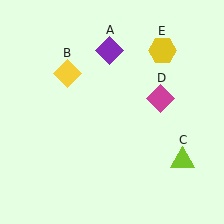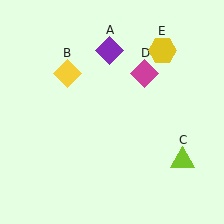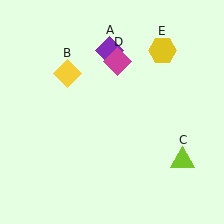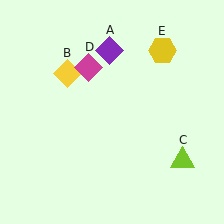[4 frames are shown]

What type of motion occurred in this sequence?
The magenta diamond (object D) rotated counterclockwise around the center of the scene.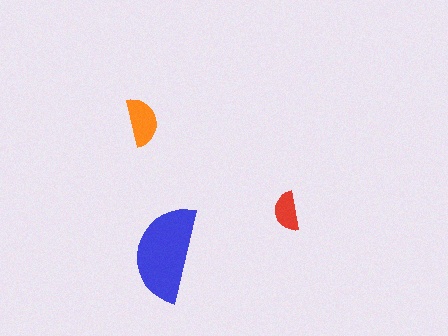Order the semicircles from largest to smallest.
the blue one, the orange one, the red one.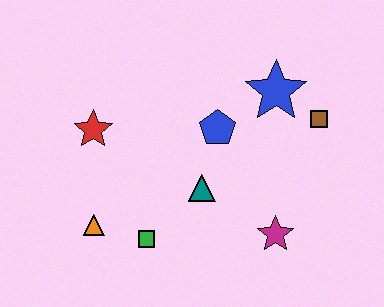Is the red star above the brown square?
No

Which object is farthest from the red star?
The brown square is farthest from the red star.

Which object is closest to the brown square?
The blue star is closest to the brown square.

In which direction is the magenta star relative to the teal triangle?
The magenta star is to the right of the teal triangle.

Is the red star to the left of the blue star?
Yes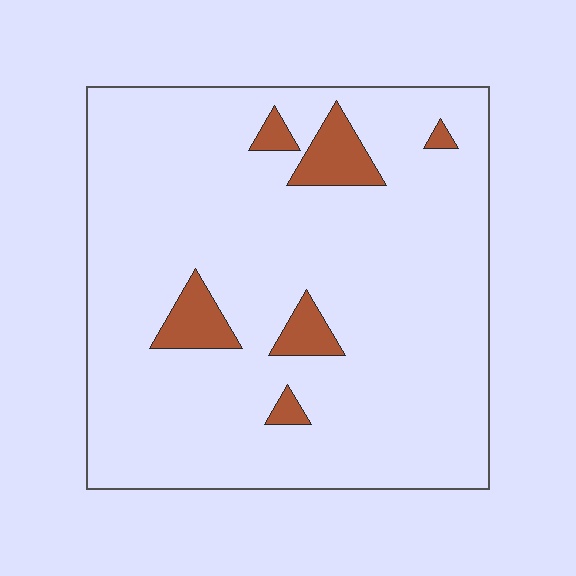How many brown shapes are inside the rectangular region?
6.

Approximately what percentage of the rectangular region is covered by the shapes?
Approximately 10%.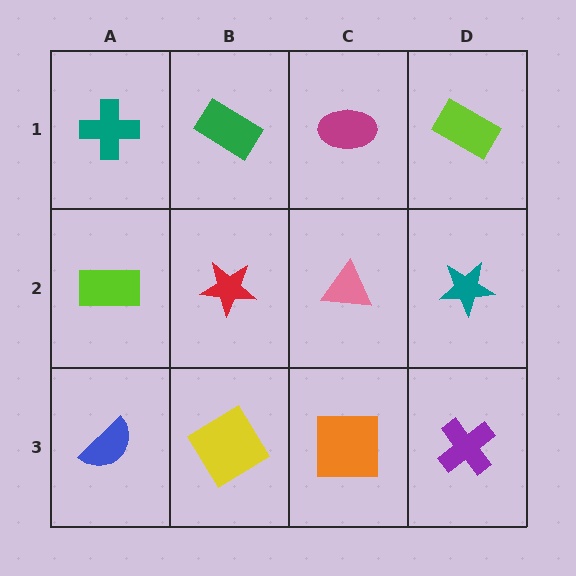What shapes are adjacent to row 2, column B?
A green rectangle (row 1, column B), a yellow diamond (row 3, column B), a lime rectangle (row 2, column A), a pink triangle (row 2, column C).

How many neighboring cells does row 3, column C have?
3.